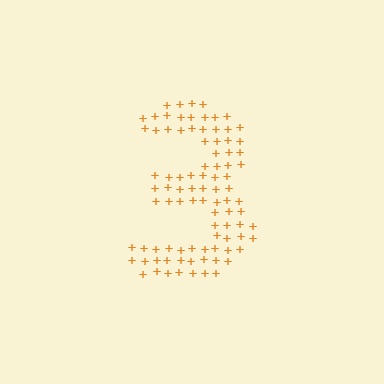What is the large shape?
The large shape is the digit 3.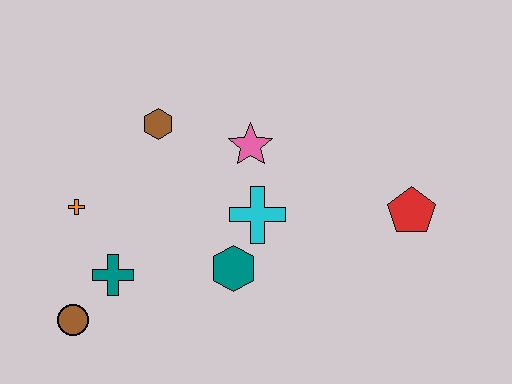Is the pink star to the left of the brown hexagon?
No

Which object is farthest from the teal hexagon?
The red pentagon is farthest from the teal hexagon.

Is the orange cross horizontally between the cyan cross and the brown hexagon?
No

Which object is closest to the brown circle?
The teal cross is closest to the brown circle.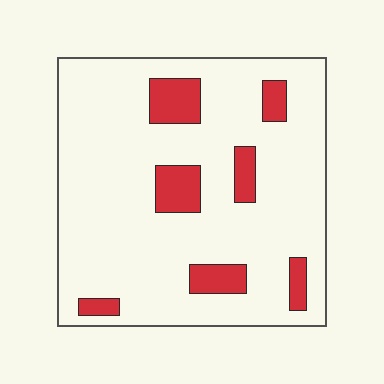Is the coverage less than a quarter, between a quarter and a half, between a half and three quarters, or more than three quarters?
Less than a quarter.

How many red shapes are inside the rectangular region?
7.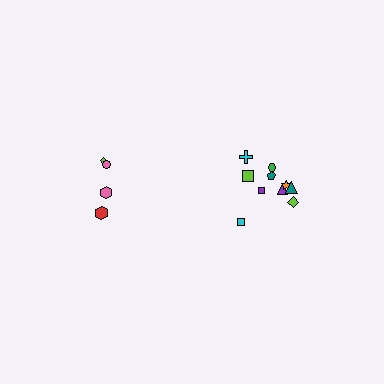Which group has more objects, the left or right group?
The right group.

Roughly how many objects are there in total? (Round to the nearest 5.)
Roughly 15 objects in total.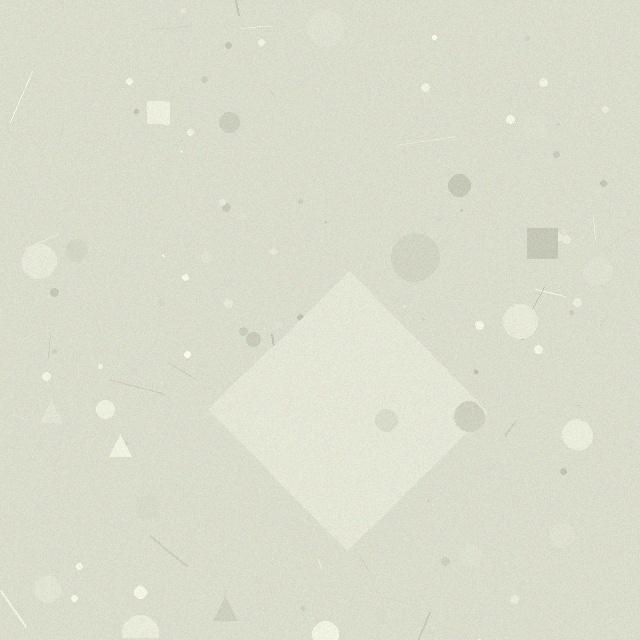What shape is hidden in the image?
A diamond is hidden in the image.